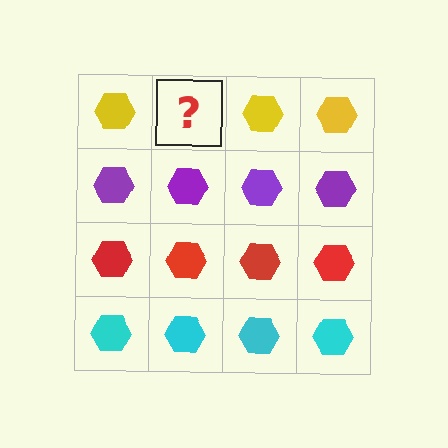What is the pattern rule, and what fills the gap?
The rule is that each row has a consistent color. The gap should be filled with a yellow hexagon.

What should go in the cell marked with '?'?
The missing cell should contain a yellow hexagon.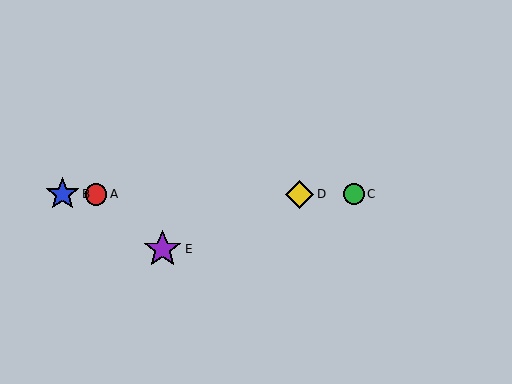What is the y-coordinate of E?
Object E is at y≈249.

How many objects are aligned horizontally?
4 objects (A, B, C, D) are aligned horizontally.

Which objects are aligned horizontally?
Objects A, B, C, D are aligned horizontally.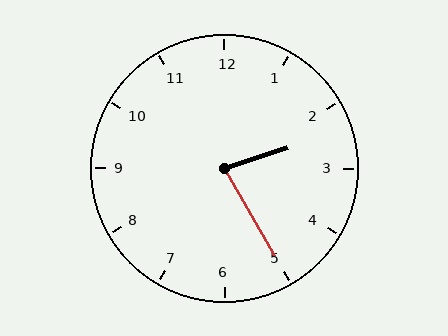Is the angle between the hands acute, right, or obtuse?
It is acute.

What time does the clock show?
2:25.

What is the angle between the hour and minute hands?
Approximately 78 degrees.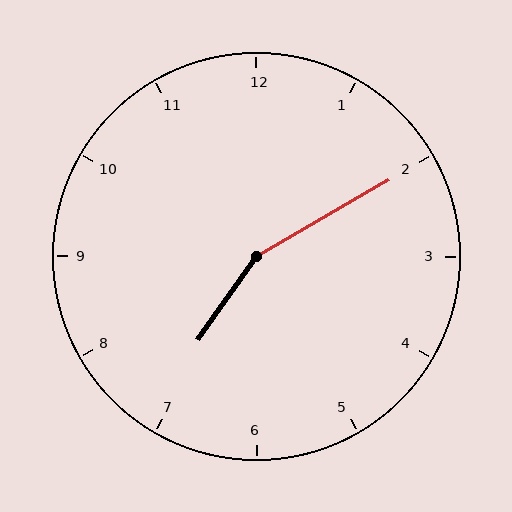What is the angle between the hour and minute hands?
Approximately 155 degrees.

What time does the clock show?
7:10.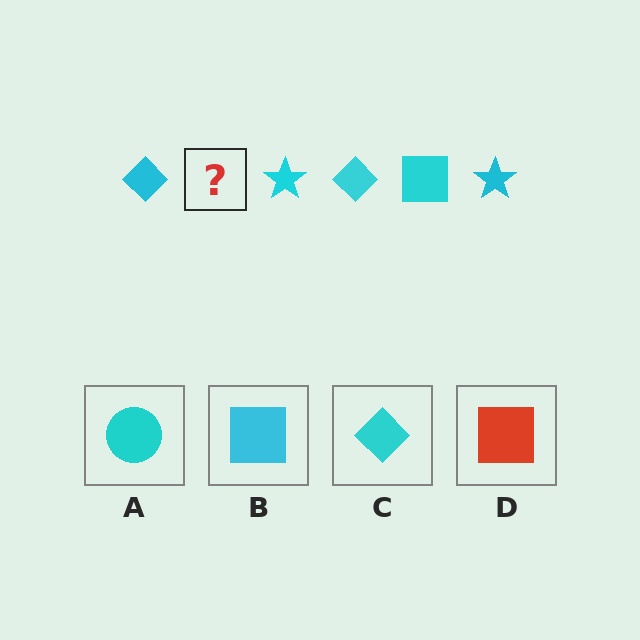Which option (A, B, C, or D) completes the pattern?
B.